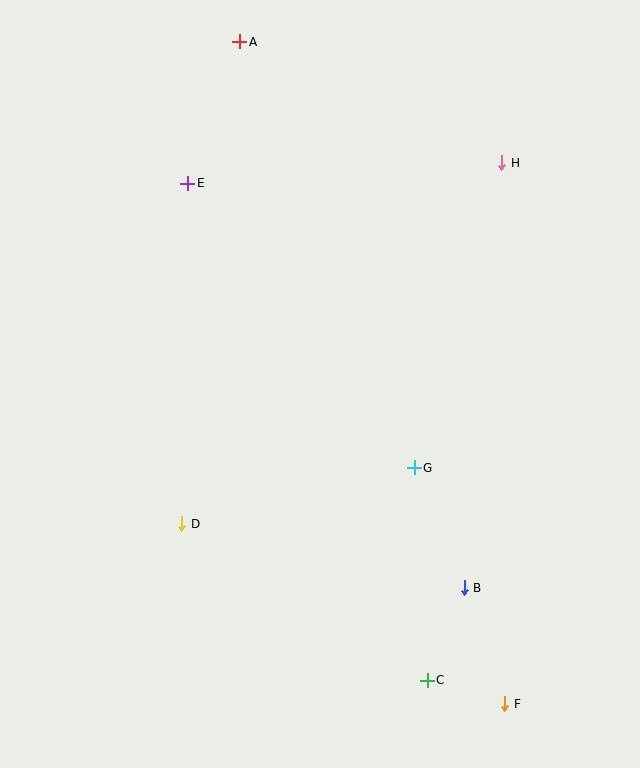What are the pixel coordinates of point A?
Point A is at (240, 42).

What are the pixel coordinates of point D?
Point D is at (182, 524).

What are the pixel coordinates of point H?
Point H is at (502, 163).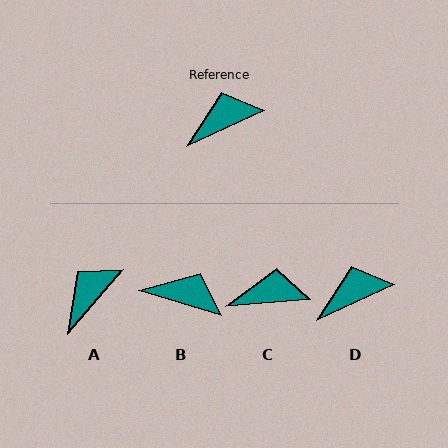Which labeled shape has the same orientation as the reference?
D.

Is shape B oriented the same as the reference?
No, it is off by about 41 degrees.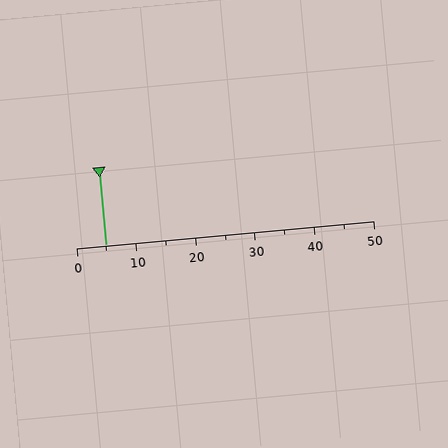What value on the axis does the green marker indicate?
The marker indicates approximately 5.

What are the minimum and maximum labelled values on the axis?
The axis runs from 0 to 50.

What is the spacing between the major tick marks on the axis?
The major ticks are spaced 10 apart.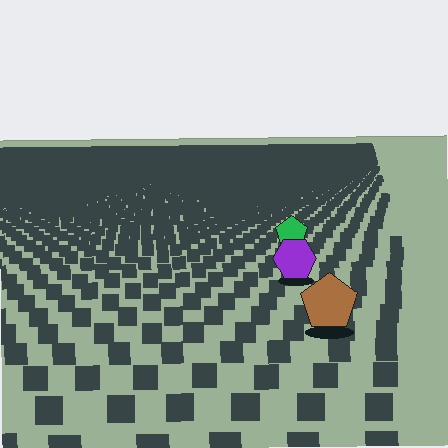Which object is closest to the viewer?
The brown pentagon is closest. The texture marks near it are larger and more spread out.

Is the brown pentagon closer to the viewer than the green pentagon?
Yes. The brown pentagon is closer — you can tell from the texture gradient: the ground texture is coarser near it.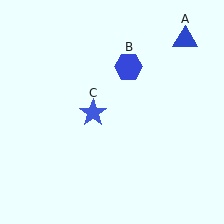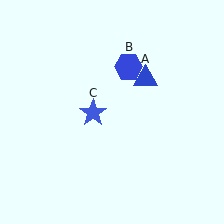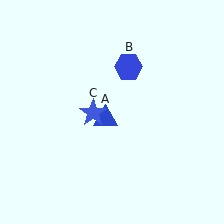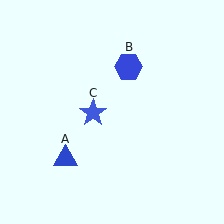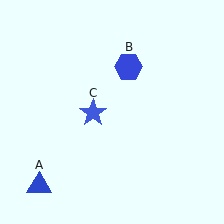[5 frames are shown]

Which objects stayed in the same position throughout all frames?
Blue hexagon (object B) and blue star (object C) remained stationary.